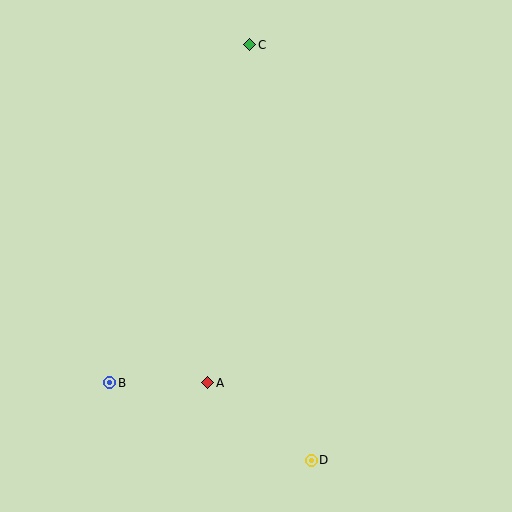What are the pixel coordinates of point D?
Point D is at (311, 460).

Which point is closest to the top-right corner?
Point C is closest to the top-right corner.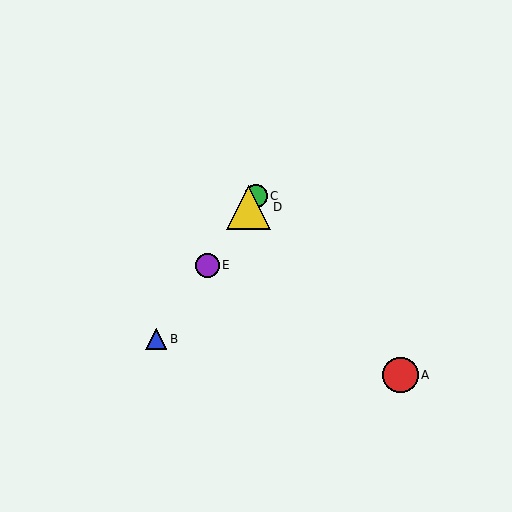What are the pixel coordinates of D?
Object D is at (248, 207).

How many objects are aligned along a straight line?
4 objects (B, C, D, E) are aligned along a straight line.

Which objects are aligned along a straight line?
Objects B, C, D, E are aligned along a straight line.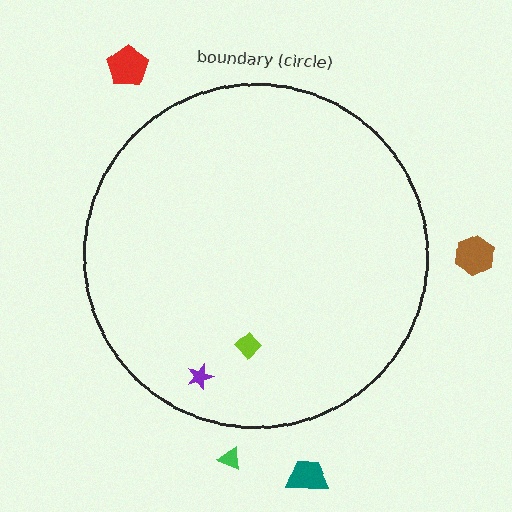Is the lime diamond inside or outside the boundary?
Inside.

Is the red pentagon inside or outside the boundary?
Outside.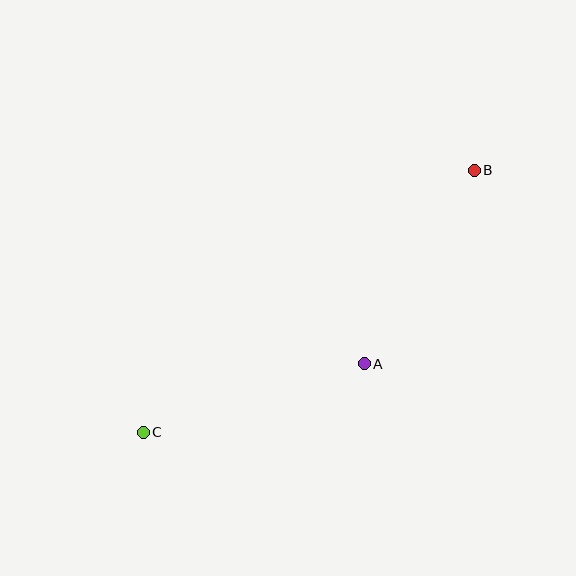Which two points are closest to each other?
Points A and B are closest to each other.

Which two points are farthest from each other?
Points B and C are farthest from each other.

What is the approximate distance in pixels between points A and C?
The distance between A and C is approximately 231 pixels.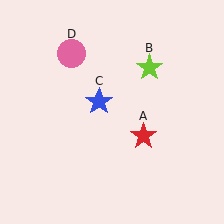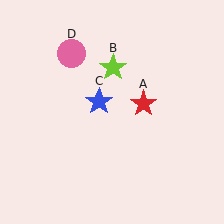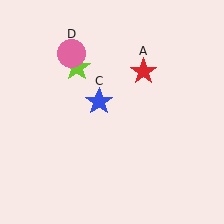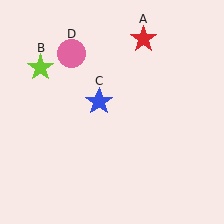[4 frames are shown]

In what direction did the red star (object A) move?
The red star (object A) moved up.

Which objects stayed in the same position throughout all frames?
Blue star (object C) and pink circle (object D) remained stationary.